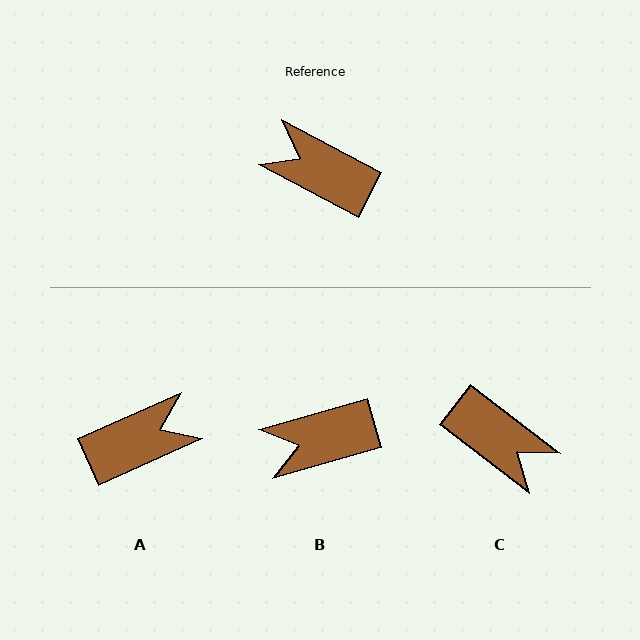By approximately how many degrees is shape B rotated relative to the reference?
Approximately 44 degrees counter-clockwise.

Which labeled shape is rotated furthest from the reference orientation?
C, about 170 degrees away.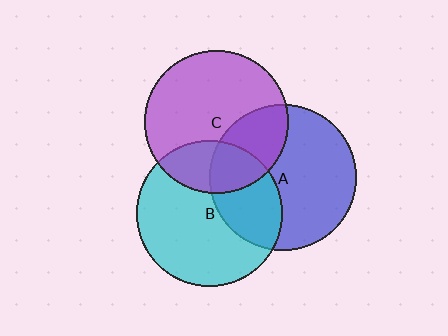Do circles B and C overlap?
Yes.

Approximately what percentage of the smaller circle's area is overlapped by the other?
Approximately 25%.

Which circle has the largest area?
Circle A (blue).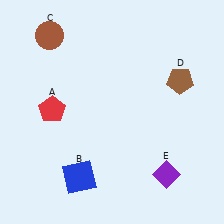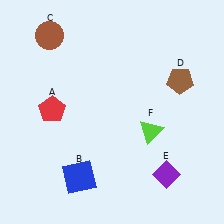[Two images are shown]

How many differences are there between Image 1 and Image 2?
There is 1 difference between the two images.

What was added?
A lime triangle (F) was added in Image 2.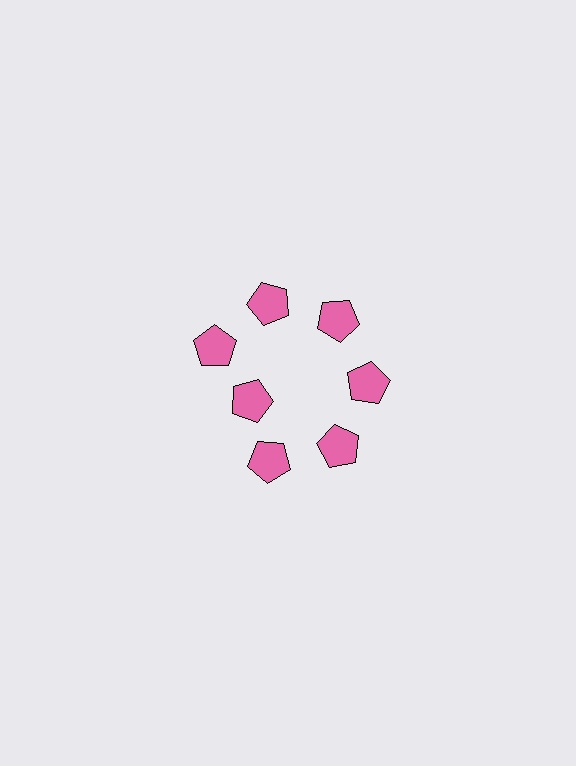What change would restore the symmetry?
The symmetry would be restored by moving it outward, back onto the ring so that all 7 pentagons sit at equal angles and equal distance from the center.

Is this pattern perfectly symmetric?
No. The 7 pink pentagons are arranged in a ring, but one element near the 8 o'clock position is pulled inward toward the center, breaking the 7-fold rotational symmetry.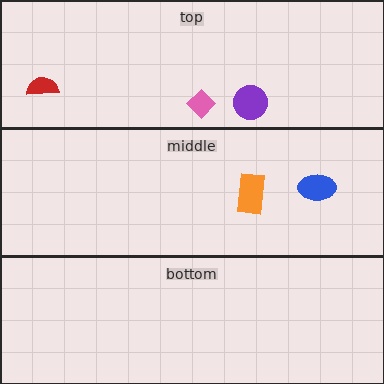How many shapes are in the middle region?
2.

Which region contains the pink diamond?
The top region.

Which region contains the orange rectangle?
The middle region.